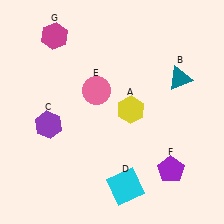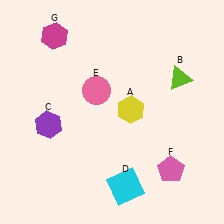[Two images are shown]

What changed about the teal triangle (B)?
In Image 1, B is teal. In Image 2, it changed to lime.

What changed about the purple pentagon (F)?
In Image 1, F is purple. In Image 2, it changed to pink.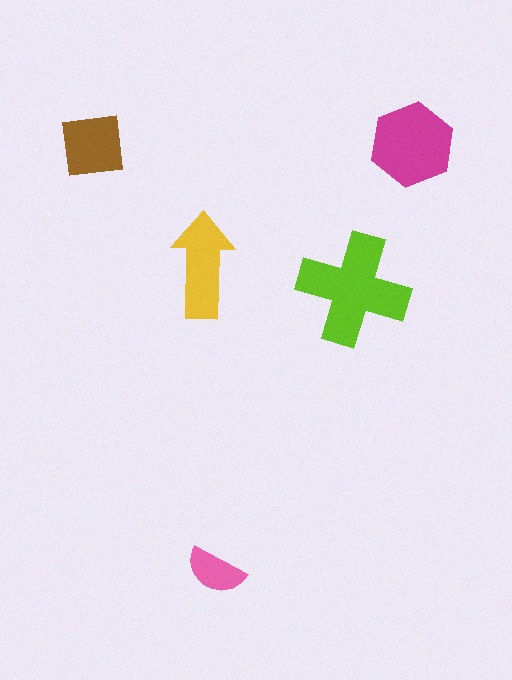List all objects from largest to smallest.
The lime cross, the magenta hexagon, the yellow arrow, the brown square, the pink semicircle.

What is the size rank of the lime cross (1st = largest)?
1st.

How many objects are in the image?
There are 5 objects in the image.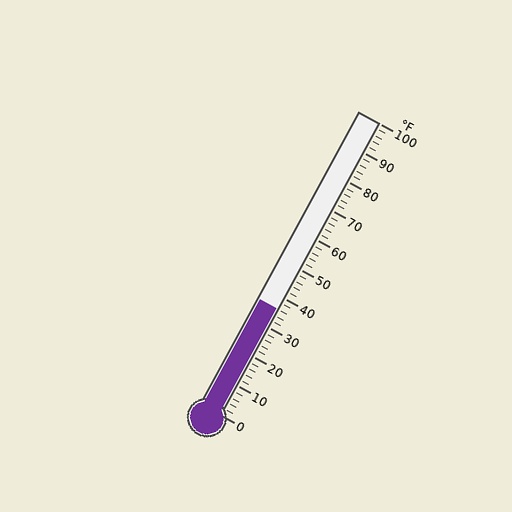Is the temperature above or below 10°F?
The temperature is above 10°F.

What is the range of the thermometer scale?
The thermometer scale ranges from 0°F to 100°F.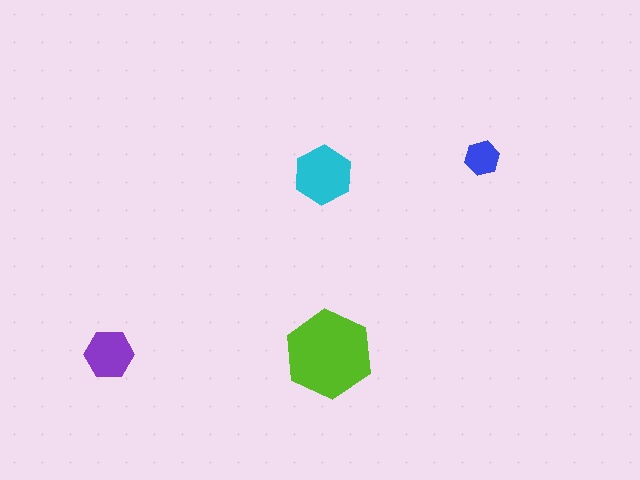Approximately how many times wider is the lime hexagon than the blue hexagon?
About 2.5 times wider.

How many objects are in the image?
There are 4 objects in the image.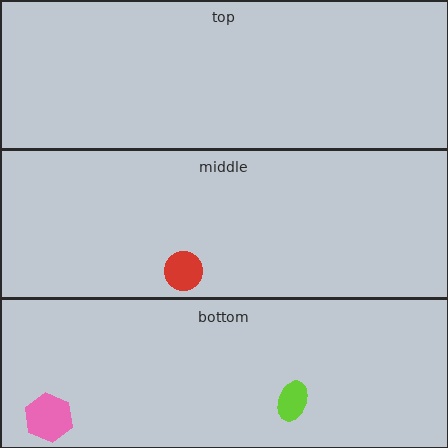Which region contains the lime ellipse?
The bottom region.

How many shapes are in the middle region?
1.